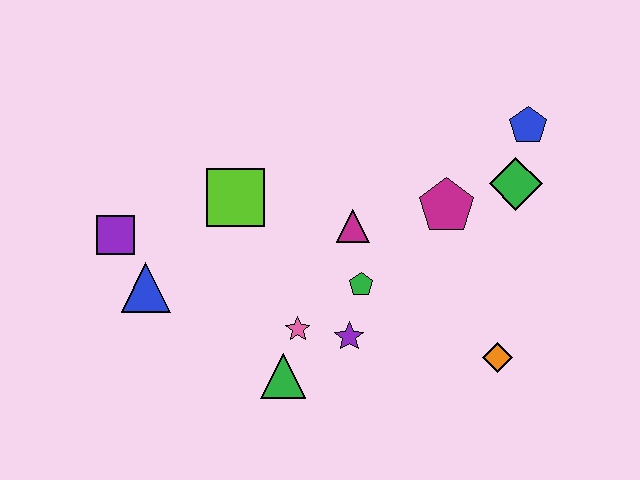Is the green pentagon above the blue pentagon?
No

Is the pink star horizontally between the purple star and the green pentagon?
No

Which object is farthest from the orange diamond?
The purple square is farthest from the orange diamond.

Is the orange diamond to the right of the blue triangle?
Yes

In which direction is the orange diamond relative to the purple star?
The orange diamond is to the right of the purple star.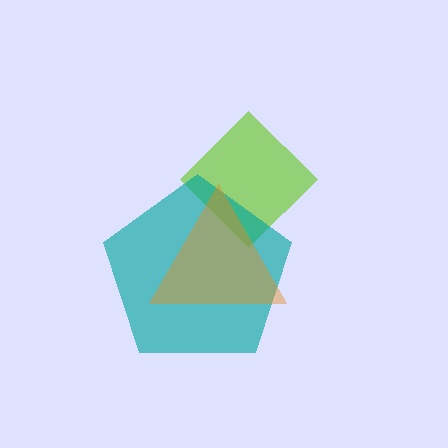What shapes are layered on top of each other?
The layered shapes are: a lime diamond, a teal pentagon, an orange triangle.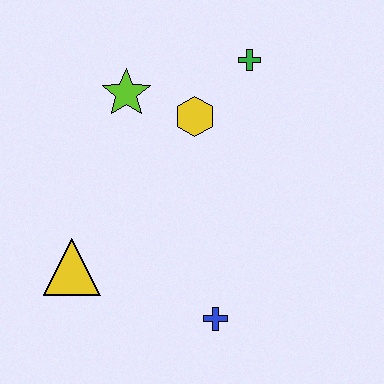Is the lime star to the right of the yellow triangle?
Yes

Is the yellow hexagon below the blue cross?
No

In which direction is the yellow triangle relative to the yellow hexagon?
The yellow triangle is below the yellow hexagon.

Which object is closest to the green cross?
The yellow hexagon is closest to the green cross.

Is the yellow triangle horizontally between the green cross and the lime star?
No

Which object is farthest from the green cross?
The yellow triangle is farthest from the green cross.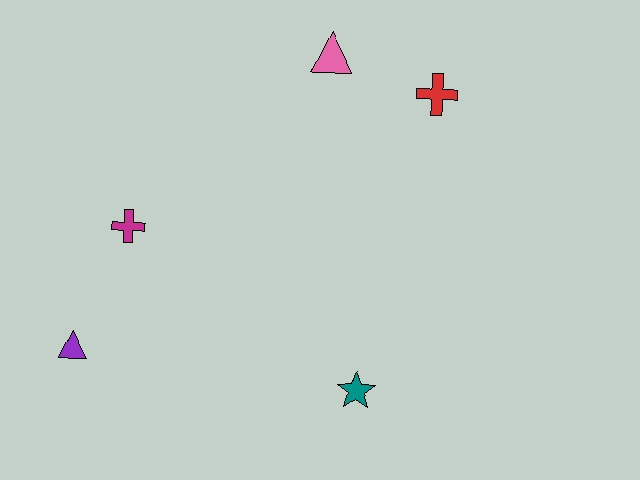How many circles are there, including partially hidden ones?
There are no circles.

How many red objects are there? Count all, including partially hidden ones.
There is 1 red object.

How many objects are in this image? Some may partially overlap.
There are 5 objects.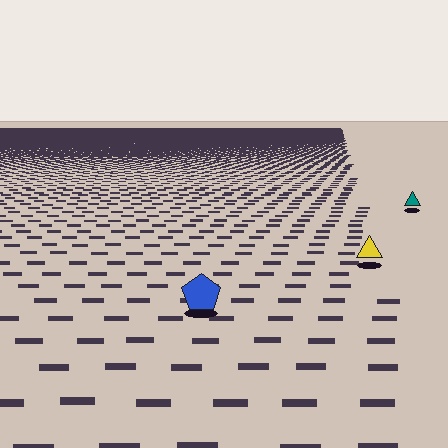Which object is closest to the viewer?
The blue pentagon is closest. The texture marks near it are larger and more spread out.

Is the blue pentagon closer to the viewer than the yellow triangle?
Yes. The blue pentagon is closer — you can tell from the texture gradient: the ground texture is coarser near it.